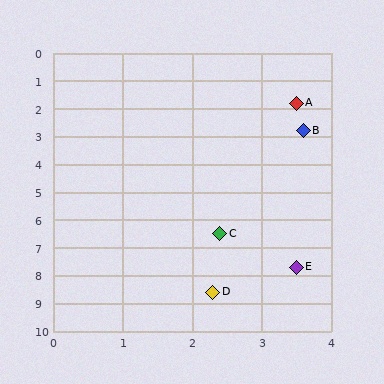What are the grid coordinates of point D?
Point D is at approximately (2.3, 8.6).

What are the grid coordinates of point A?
Point A is at approximately (3.5, 1.8).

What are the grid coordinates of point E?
Point E is at approximately (3.5, 7.7).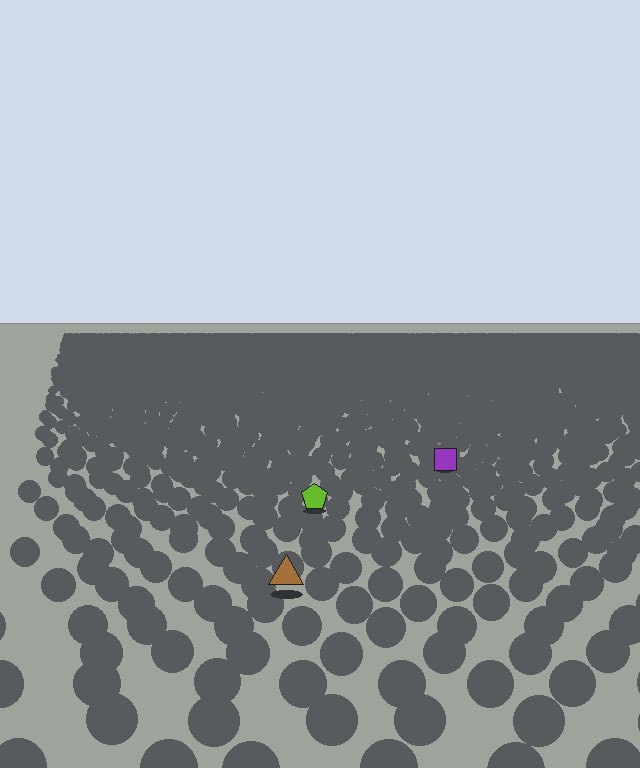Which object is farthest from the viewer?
The purple square is farthest from the viewer. It appears smaller and the ground texture around it is denser.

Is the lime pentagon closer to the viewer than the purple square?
Yes. The lime pentagon is closer — you can tell from the texture gradient: the ground texture is coarser near it.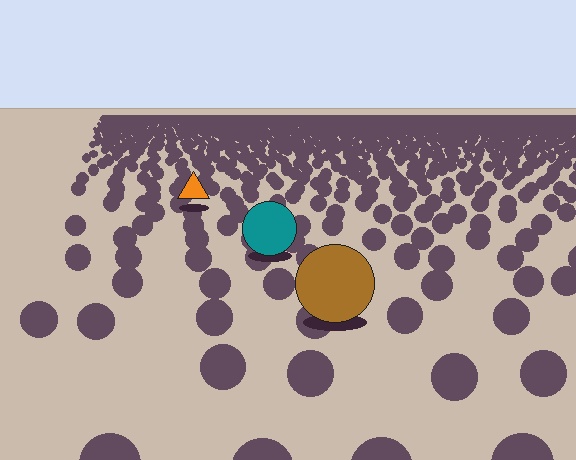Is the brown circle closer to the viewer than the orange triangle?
Yes. The brown circle is closer — you can tell from the texture gradient: the ground texture is coarser near it.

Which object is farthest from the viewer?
The orange triangle is farthest from the viewer. It appears smaller and the ground texture around it is denser.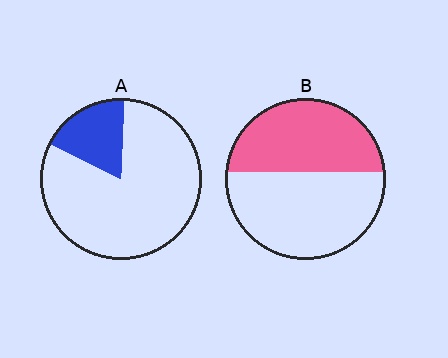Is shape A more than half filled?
No.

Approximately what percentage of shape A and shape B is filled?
A is approximately 20% and B is approximately 45%.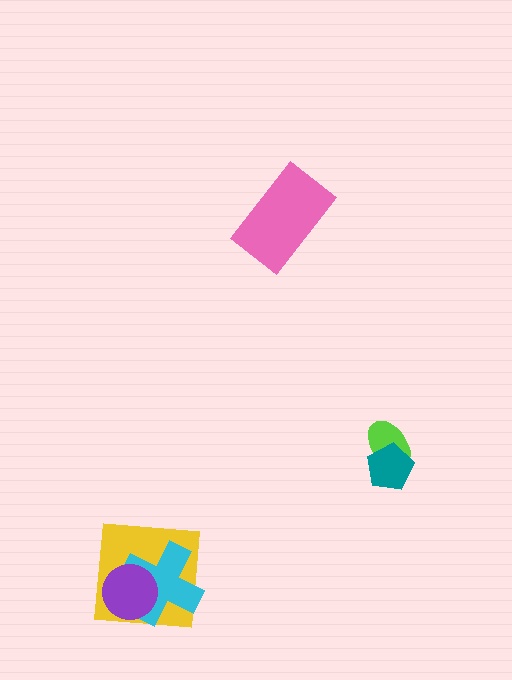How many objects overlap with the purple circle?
2 objects overlap with the purple circle.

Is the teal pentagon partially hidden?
No, no other shape covers it.